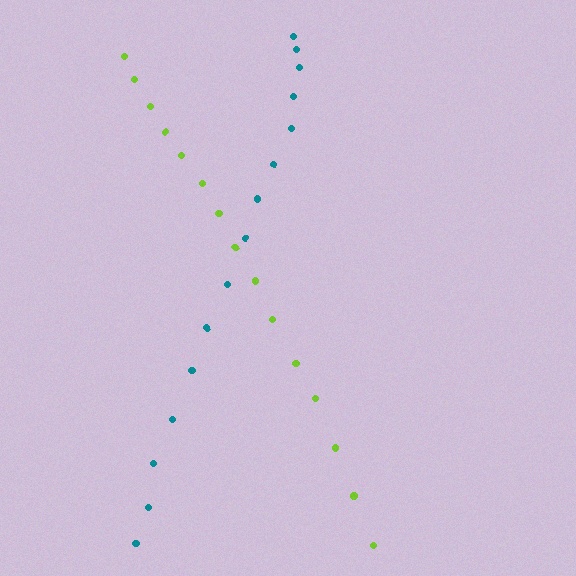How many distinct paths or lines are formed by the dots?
There are 2 distinct paths.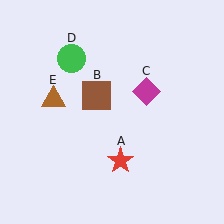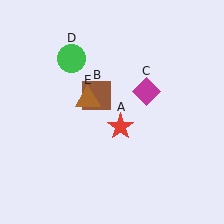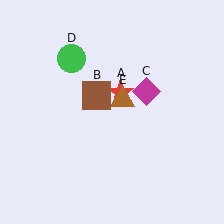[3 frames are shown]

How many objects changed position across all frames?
2 objects changed position: red star (object A), brown triangle (object E).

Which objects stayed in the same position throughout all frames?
Brown square (object B) and magenta diamond (object C) and green circle (object D) remained stationary.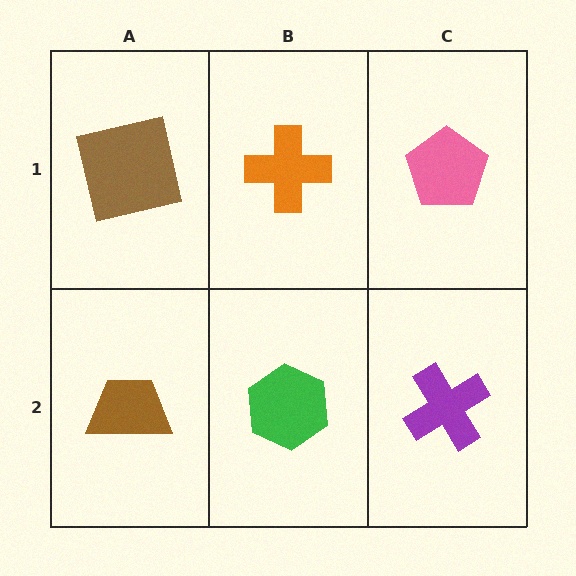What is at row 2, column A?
A brown trapezoid.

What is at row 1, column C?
A pink pentagon.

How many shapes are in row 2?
3 shapes.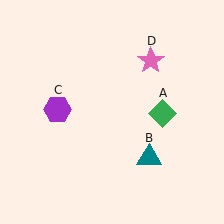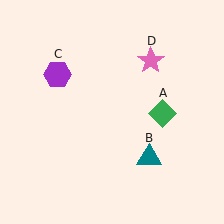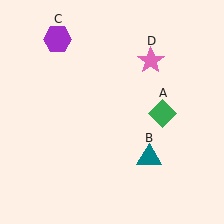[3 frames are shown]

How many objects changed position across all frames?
1 object changed position: purple hexagon (object C).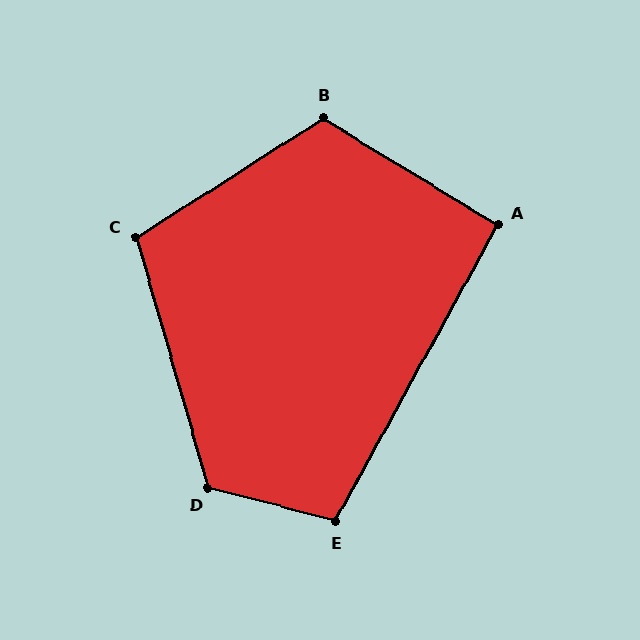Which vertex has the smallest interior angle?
A, at approximately 93 degrees.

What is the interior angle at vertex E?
Approximately 104 degrees (obtuse).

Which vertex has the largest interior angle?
D, at approximately 121 degrees.